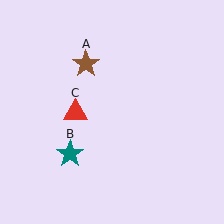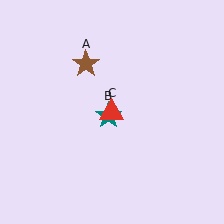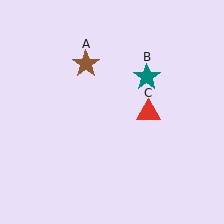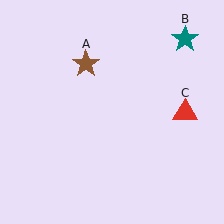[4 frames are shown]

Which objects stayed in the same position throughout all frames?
Brown star (object A) remained stationary.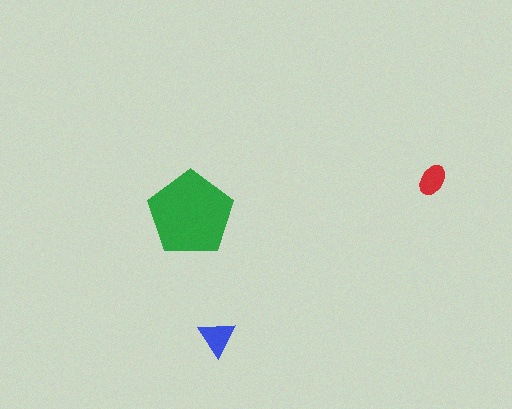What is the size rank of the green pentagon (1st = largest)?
1st.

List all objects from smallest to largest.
The red ellipse, the blue triangle, the green pentagon.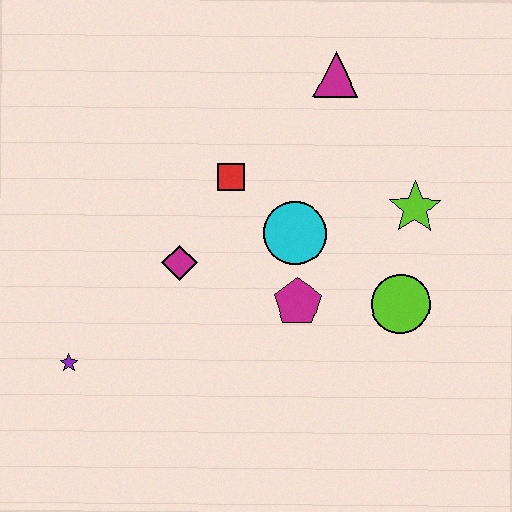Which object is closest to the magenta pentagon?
The cyan circle is closest to the magenta pentagon.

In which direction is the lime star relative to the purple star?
The lime star is to the right of the purple star.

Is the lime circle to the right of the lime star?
No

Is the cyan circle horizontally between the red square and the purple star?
No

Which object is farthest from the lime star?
The purple star is farthest from the lime star.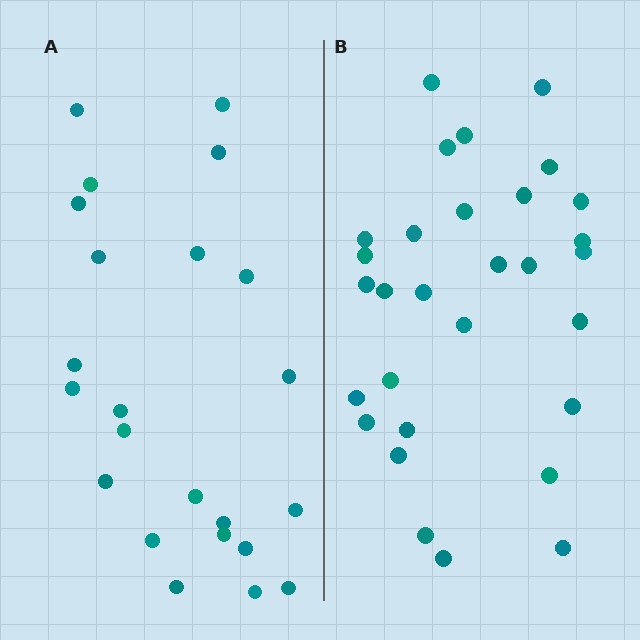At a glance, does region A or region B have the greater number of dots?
Region B (the right region) has more dots.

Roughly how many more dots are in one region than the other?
Region B has roughly 8 or so more dots than region A.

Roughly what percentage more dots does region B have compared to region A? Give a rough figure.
About 30% more.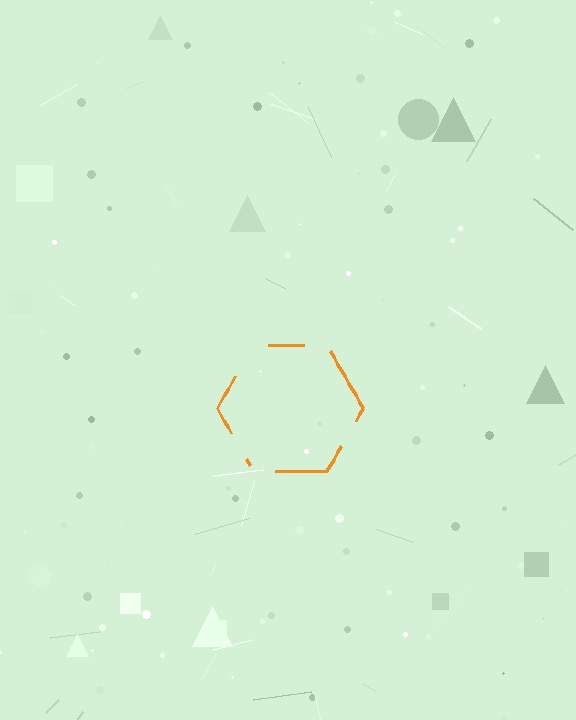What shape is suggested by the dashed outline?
The dashed outline suggests a hexagon.